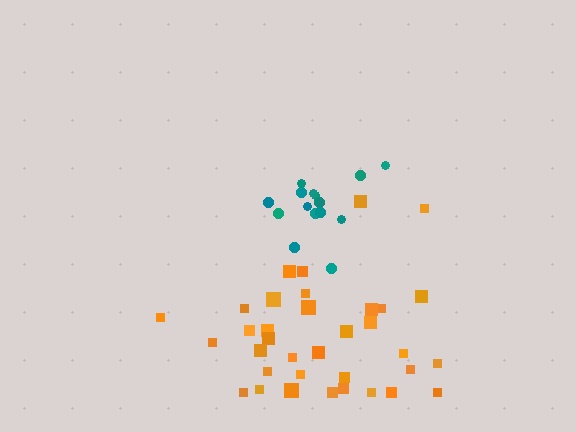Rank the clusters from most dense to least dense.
teal, orange.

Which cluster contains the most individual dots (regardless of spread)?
Orange (35).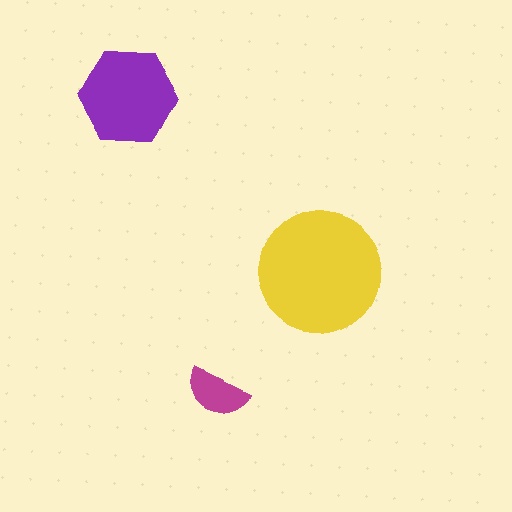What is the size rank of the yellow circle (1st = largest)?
1st.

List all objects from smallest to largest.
The magenta semicircle, the purple hexagon, the yellow circle.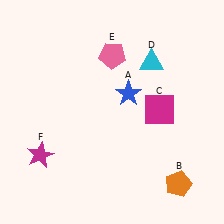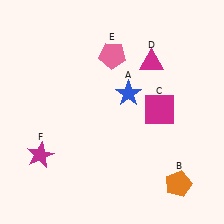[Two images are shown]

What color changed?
The triangle (D) changed from cyan in Image 1 to magenta in Image 2.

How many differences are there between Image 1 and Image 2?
There is 1 difference between the two images.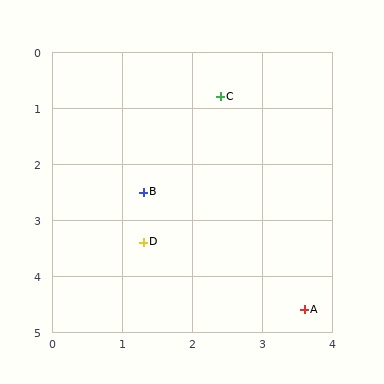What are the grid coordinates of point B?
Point B is at approximately (1.3, 2.5).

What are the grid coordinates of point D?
Point D is at approximately (1.3, 3.4).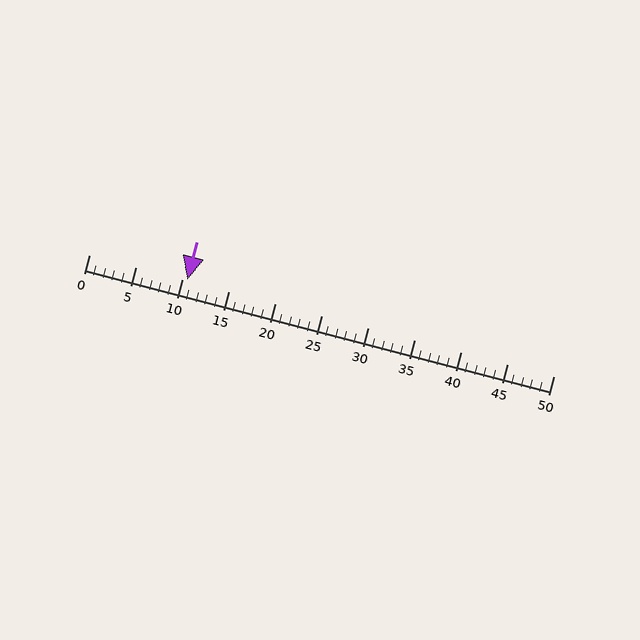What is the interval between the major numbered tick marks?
The major tick marks are spaced 5 units apart.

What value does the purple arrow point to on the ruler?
The purple arrow points to approximately 11.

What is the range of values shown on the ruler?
The ruler shows values from 0 to 50.